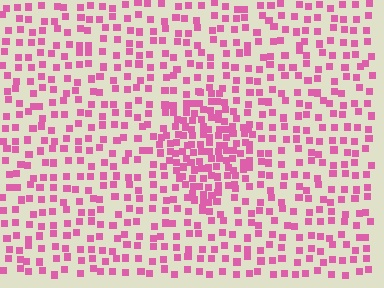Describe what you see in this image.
The image contains small pink elements arranged at two different densities. A diamond-shaped region is visible where the elements are more densely packed than the surrounding area.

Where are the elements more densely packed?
The elements are more densely packed inside the diamond boundary.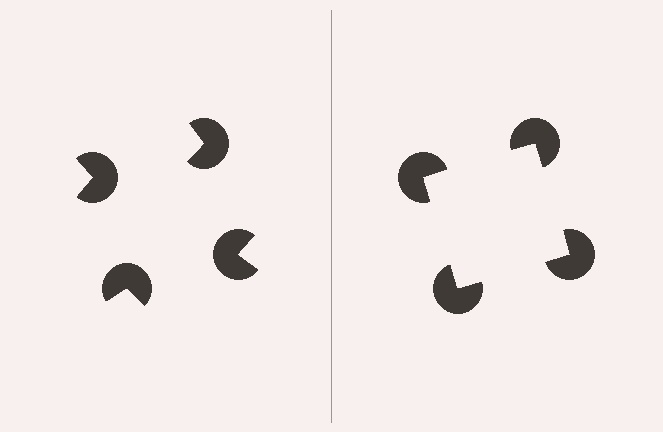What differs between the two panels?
The pac-man discs are positioned identically on both sides; only the wedge orientations differ. On the right they align to a square; on the left they are misaligned.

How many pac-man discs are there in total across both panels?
8 — 4 on each side.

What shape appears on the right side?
An illusory square.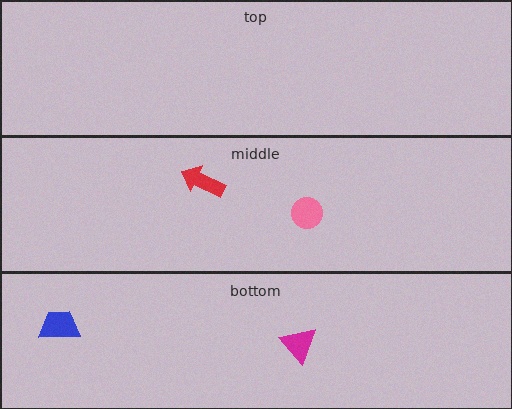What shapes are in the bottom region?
The magenta triangle, the blue trapezoid.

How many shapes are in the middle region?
2.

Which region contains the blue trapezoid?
The bottom region.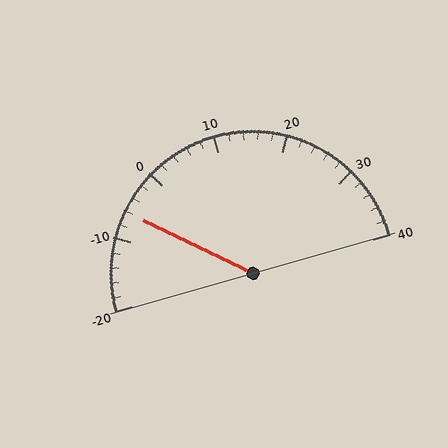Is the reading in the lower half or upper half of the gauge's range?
The reading is in the lower half of the range (-20 to 40).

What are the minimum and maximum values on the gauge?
The gauge ranges from -20 to 40.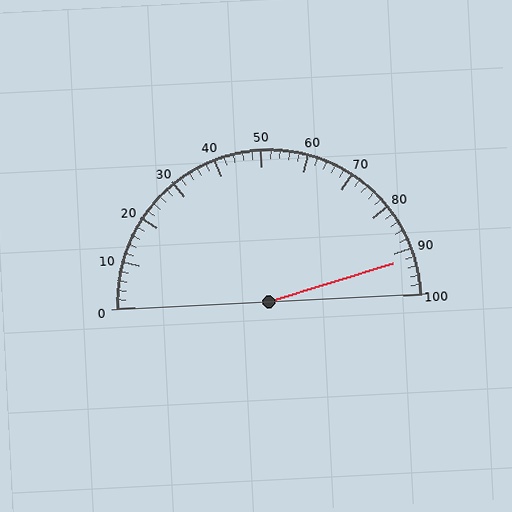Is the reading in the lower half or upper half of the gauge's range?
The reading is in the upper half of the range (0 to 100).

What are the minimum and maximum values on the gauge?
The gauge ranges from 0 to 100.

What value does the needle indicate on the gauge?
The needle indicates approximately 92.